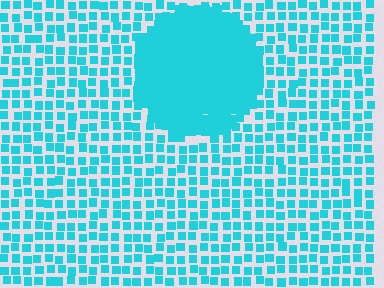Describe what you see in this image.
The image contains small cyan elements arranged at two different densities. A circle-shaped region is visible where the elements are more densely packed than the surrounding area.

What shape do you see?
I see a circle.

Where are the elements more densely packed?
The elements are more densely packed inside the circle boundary.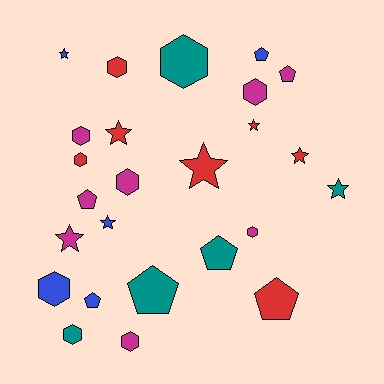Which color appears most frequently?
Magenta, with 8 objects.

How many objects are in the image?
There are 25 objects.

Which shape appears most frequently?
Hexagon, with 10 objects.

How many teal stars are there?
There is 1 teal star.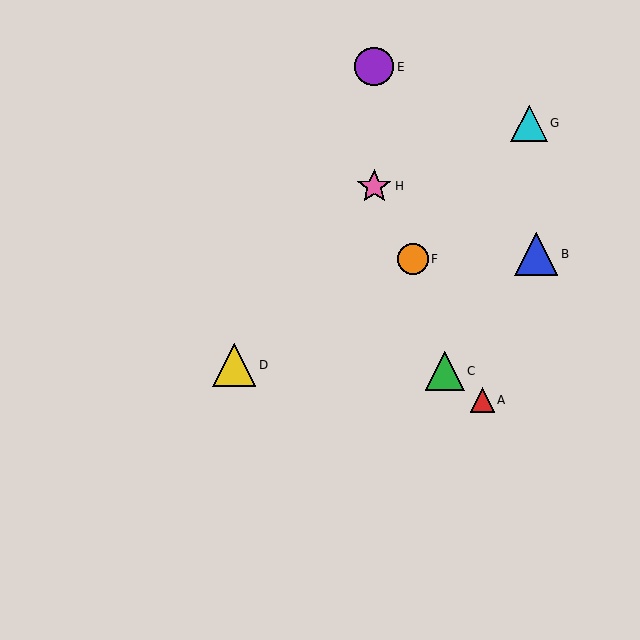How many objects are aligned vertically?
2 objects (E, H) are aligned vertically.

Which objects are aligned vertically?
Objects E, H are aligned vertically.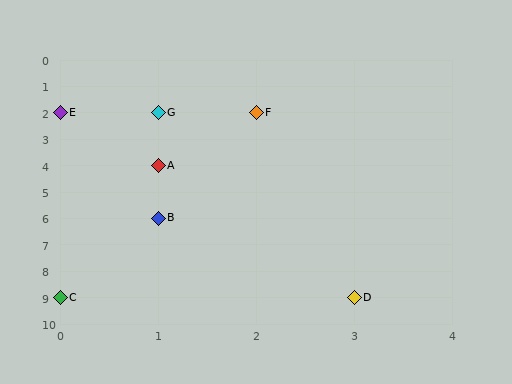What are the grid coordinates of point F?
Point F is at grid coordinates (2, 2).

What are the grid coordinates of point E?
Point E is at grid coordinates (0, 2).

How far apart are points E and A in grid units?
Points E and A are 1 column and 2 rows apart (about 2.2 grid units diagonally).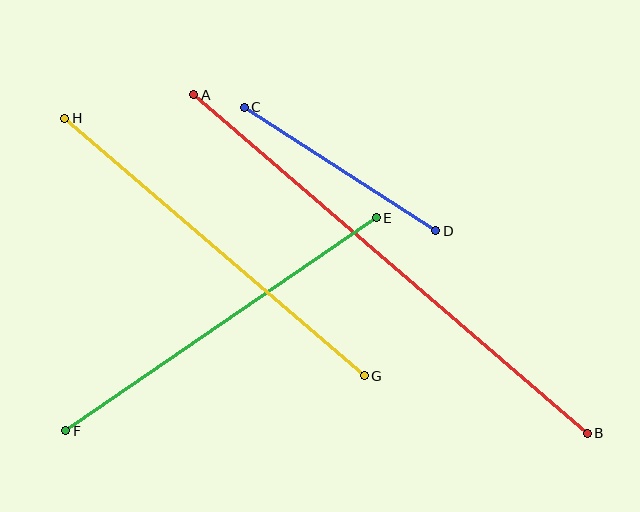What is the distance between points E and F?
The distance is approximately 376 pixels.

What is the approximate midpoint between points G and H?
The midpoint is at approximately (215, 247) pixels.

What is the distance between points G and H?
The distance is approximately 395 pixels.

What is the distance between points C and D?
The distance is approximately 228 pixels.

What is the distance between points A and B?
The distance is approximately 519 pixels.